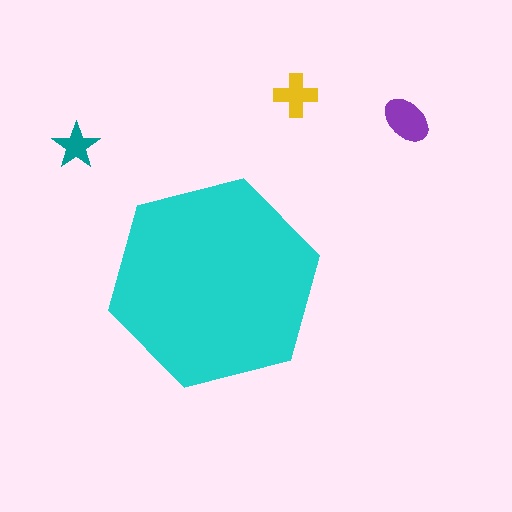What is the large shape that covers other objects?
A cyan hexagon.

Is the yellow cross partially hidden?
No, the yellow cross is fully visible.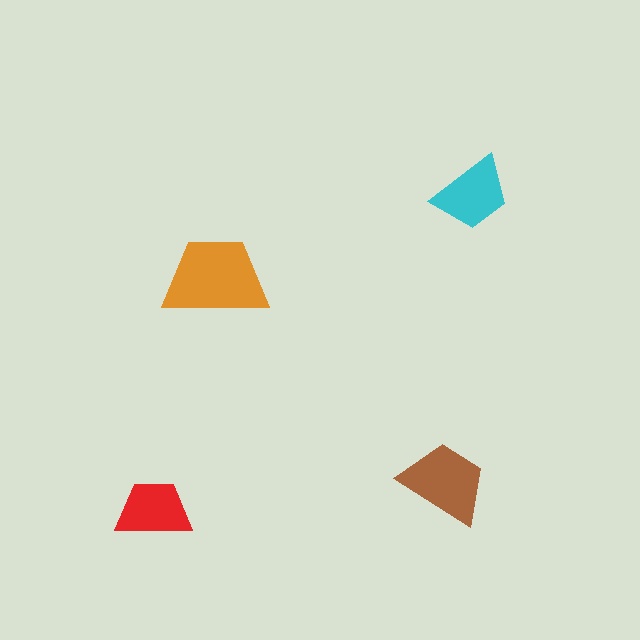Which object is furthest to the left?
The red trapezoid is leftmost.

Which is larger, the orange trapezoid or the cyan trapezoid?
The orange one.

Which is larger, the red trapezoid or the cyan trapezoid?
The cyan one.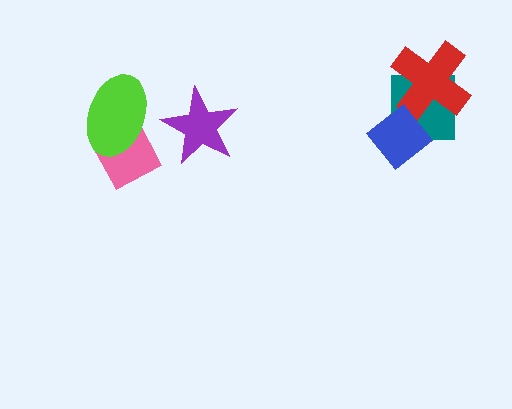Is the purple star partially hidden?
No, no other shape covers it.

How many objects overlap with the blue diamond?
2 objects overlap with the blue diamond.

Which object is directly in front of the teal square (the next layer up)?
The red cross is directly in front of the teal square.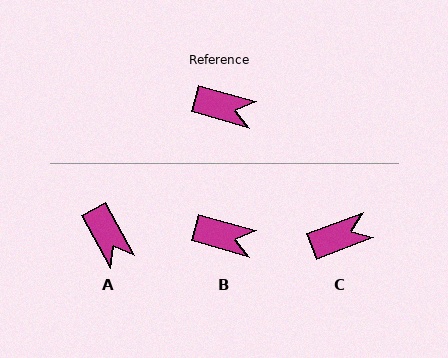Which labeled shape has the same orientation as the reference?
B.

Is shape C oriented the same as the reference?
No, it is off by about 36 degrees.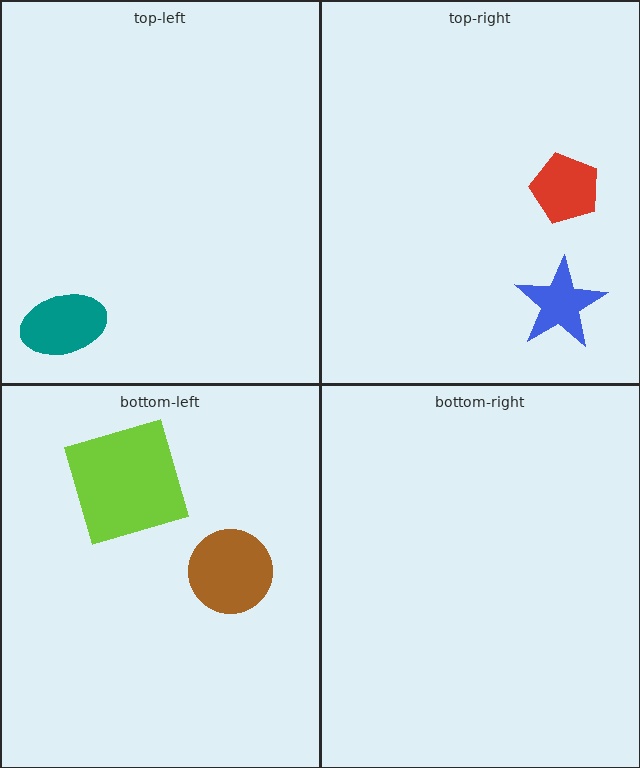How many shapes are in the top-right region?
2.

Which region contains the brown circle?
The bottom-left region.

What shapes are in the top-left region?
The teal ellipse.